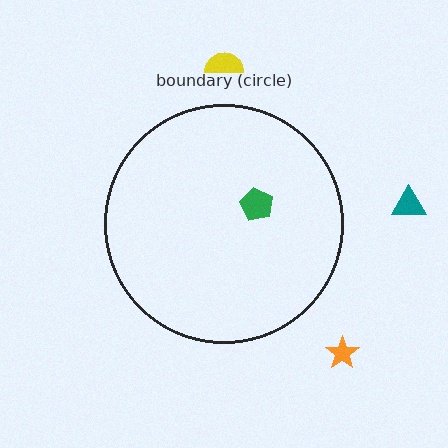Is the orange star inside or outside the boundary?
Outside.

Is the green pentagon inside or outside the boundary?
Inside.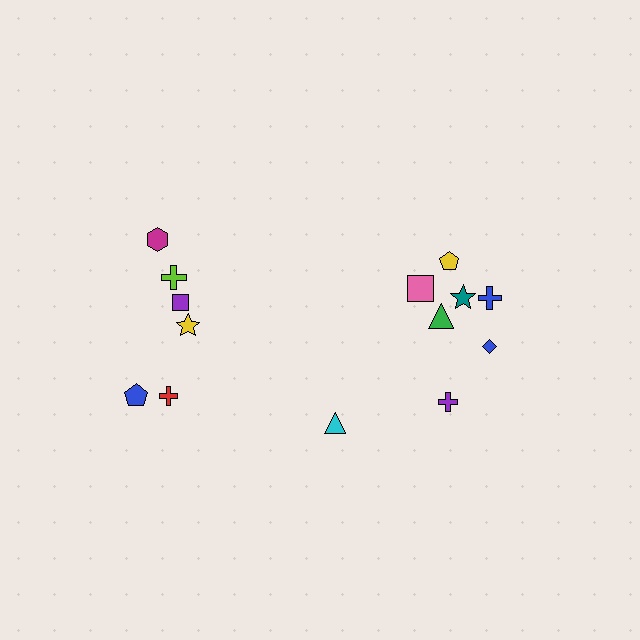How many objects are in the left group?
There are 6 objects.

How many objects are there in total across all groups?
There are 14 objects.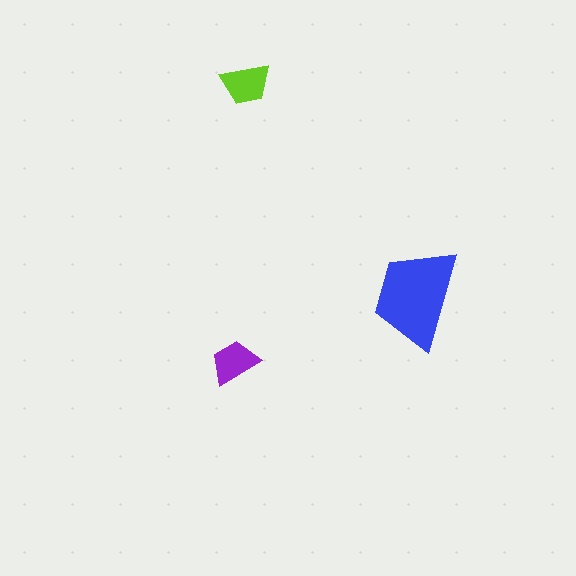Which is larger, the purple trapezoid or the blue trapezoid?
The blue one.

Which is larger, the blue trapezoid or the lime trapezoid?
The blue one.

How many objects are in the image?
There are 3 objects in the image.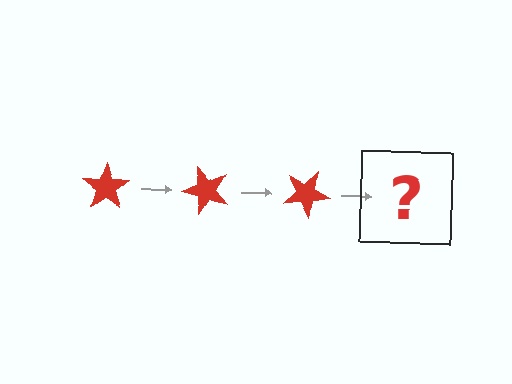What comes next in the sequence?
The next element should be a red star rotated 150 degrees.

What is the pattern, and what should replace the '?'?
The pattern is that the star rotates 50 degrees each step. The '?' should be a red star rotated 150 degrees.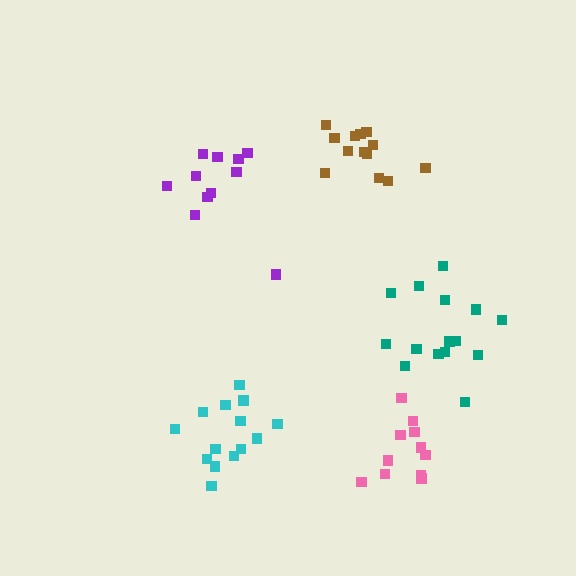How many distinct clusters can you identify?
There are 5 distinct clusters.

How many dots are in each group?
Group 1: 14 dots, Group 2: 13 dots, Group 3: 15 dots, Group 4: 11 dots, Group 5: 11 dots (64 total).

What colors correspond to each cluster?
The clusters are colored: cyan, brown, teal, pink, purple.